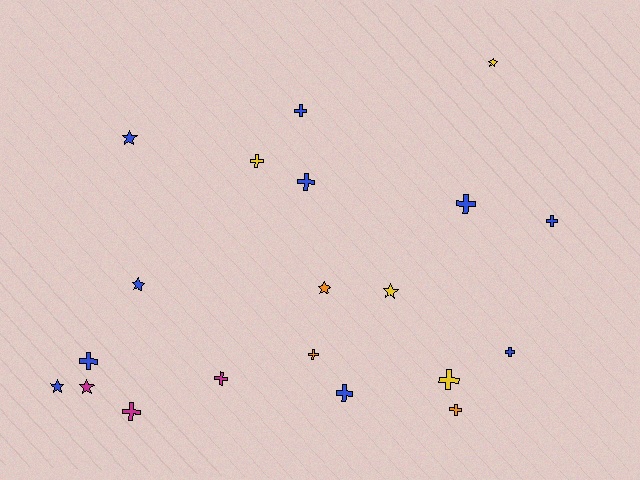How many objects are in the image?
There are 20 objects.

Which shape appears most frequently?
Cross, with 13 objects.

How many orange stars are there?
There is 1 orange star.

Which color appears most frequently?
Blue, with 10 objects.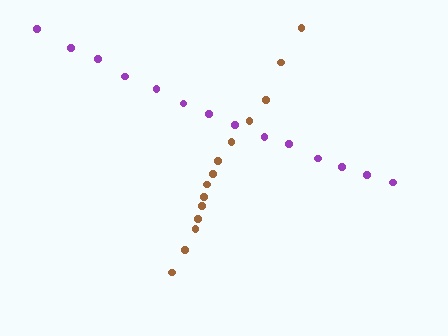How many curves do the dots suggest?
There are 2 distinct paths.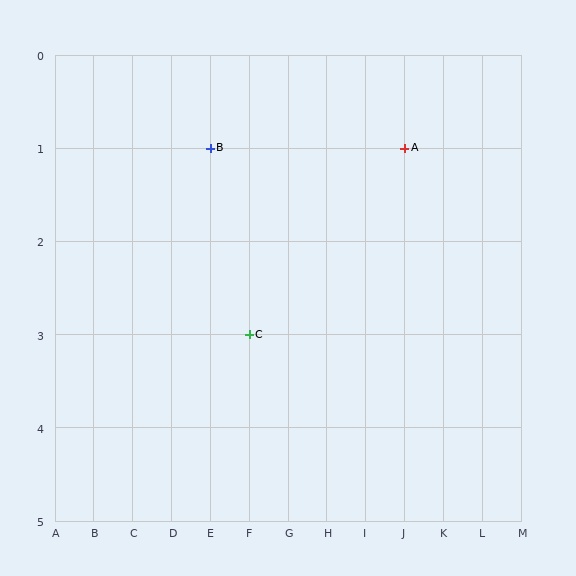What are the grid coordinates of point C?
Point C is at grid coordinates (F, 3).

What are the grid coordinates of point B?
Point B is at grid coordinates (E, 1).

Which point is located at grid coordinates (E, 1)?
Point B is at (E, 1).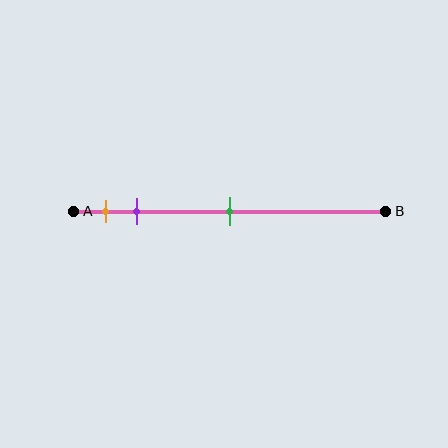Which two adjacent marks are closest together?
The orange and purple marks are the closest adjacent pair.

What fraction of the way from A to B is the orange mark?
The orange mark is approximately 10% (0.1) of the way from A to B.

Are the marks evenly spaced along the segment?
No, the marks are not evenly spaced.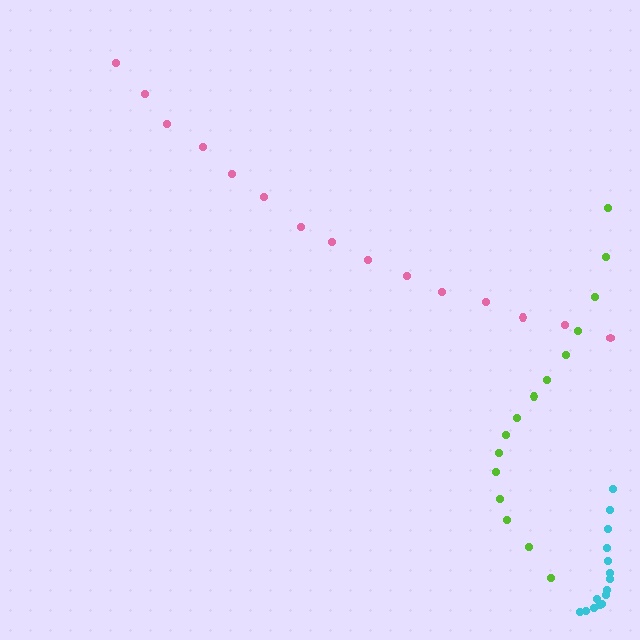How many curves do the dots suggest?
There are 3 distinct paths.